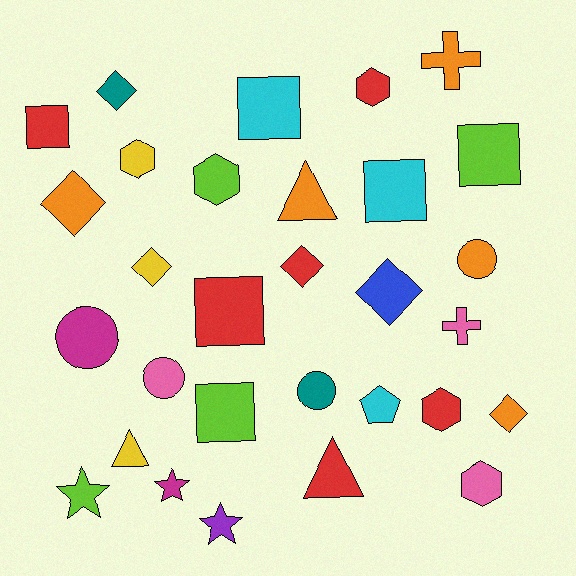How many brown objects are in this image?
There are no brown objects.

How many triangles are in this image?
There are 3 triangles.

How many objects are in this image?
There are 30 objects.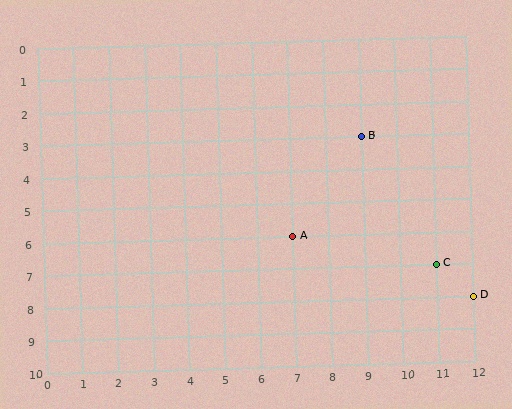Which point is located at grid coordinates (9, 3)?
Point B is at (9, 3).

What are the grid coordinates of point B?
Point B is at grid coordinates (9, 3).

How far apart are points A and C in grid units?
Points A and C are 4 columns and 1 row apart (about 4.1 grid units diagonally).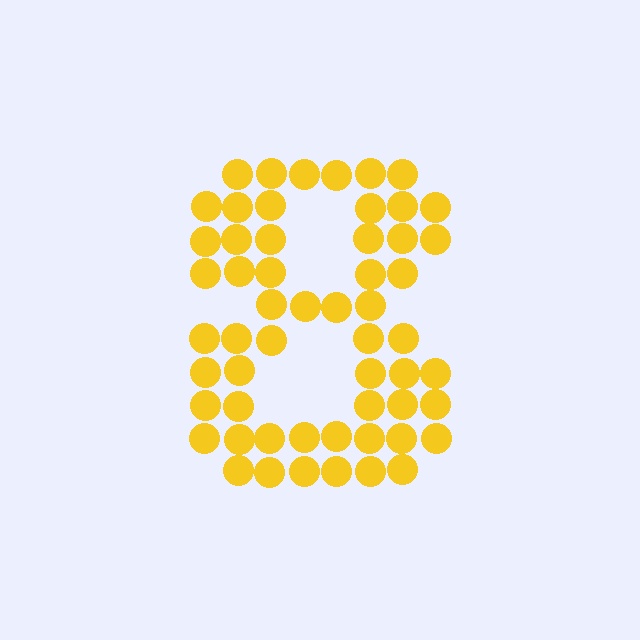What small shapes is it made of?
It is made of small circles.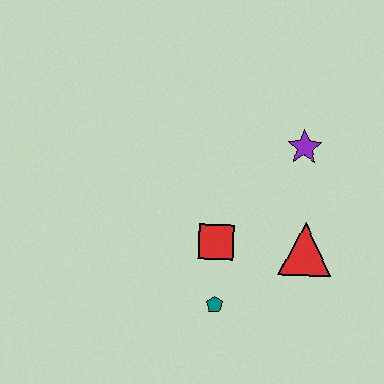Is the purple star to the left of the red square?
No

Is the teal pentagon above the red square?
No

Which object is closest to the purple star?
The red triangle is closest to the purple star.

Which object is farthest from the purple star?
The teal pentagon is farthest from the purple star.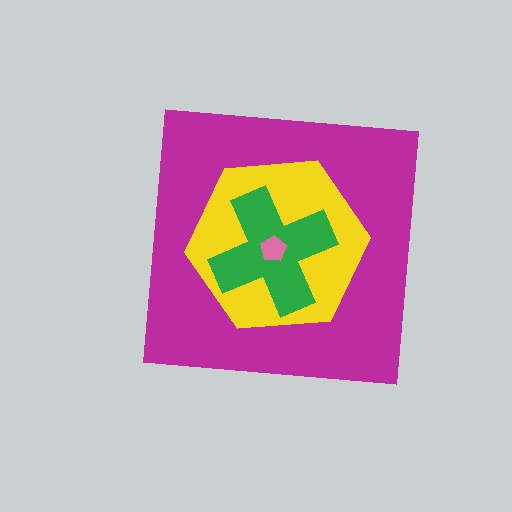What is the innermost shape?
The pink pentagon.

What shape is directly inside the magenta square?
The yellow hexagon.